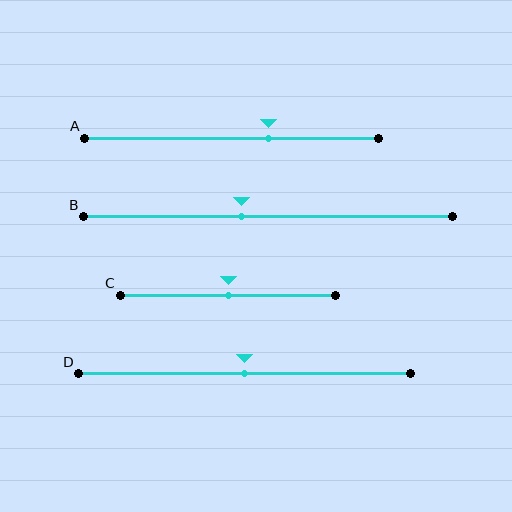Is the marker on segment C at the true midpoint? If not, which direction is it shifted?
Yes, the marker on segment C is at the true midpoint.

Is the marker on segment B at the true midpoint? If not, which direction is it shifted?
No, the marker on segment B is shifted to the left by about 7% of the segment length.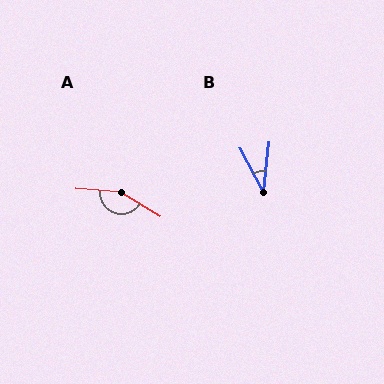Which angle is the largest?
A, at approximately 153 degrees.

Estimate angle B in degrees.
Approximately 34 degrees.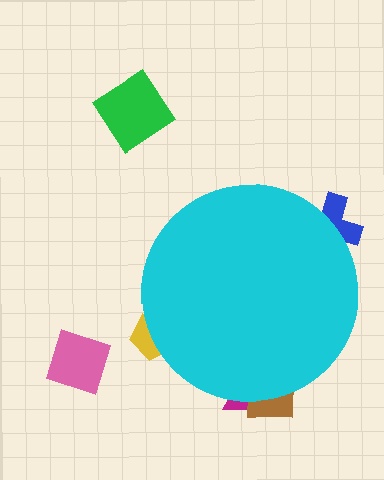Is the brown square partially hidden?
Yes, the brown square is partially hidden behind the cyan circle.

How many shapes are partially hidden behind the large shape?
4 shapes are partially hidden.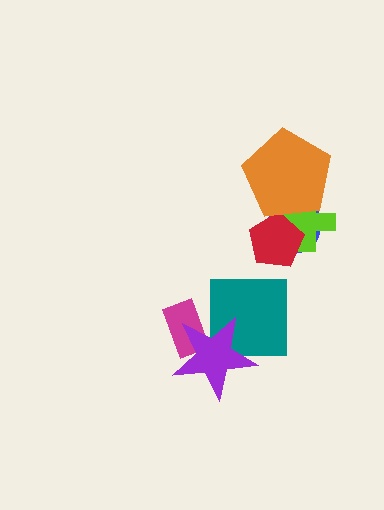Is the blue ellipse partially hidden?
Yes, it is partially covered by another shape.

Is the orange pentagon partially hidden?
No, no other shape covers it.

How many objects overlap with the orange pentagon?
3 objects overlap with the orange pentagon.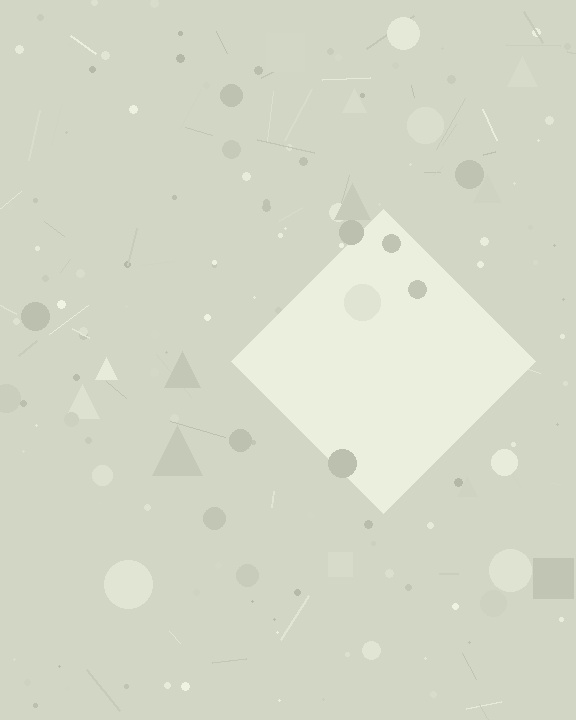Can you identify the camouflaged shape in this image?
The camouflaged shape is a diamond.